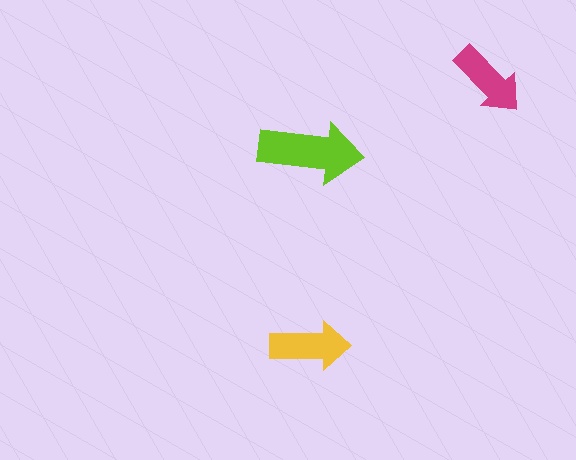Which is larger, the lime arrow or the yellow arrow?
The lime one.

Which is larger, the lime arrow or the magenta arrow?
The lime one.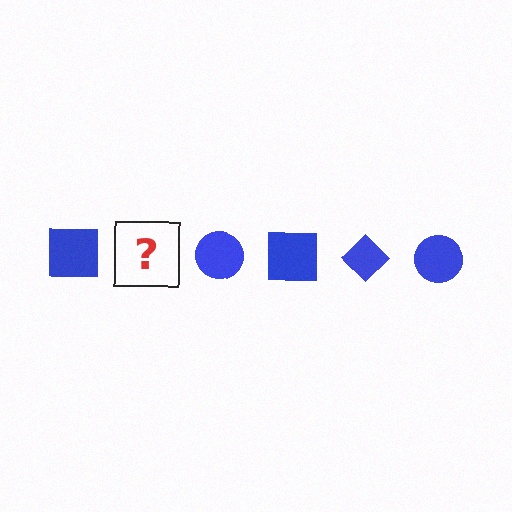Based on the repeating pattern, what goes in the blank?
The blank should be a blue diamond.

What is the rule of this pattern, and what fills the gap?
The rule is that the pattern cycles through square, diamond, circle shapes in blue. The gap should be filled with a blue diamond.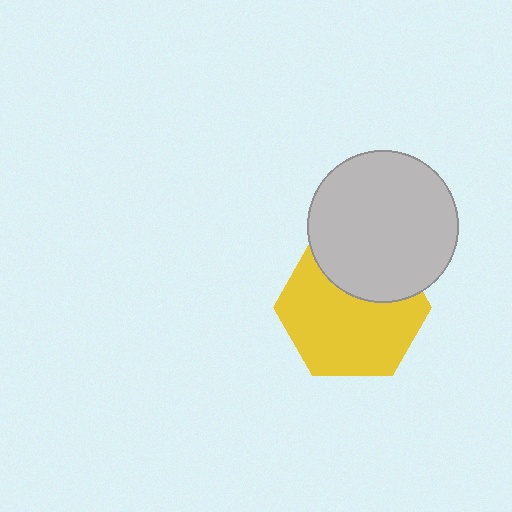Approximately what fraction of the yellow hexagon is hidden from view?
Roughly 33% of the yellow hexagon is hidden behind the light gray circle.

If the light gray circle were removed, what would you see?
You would see the complete yellow hexagon.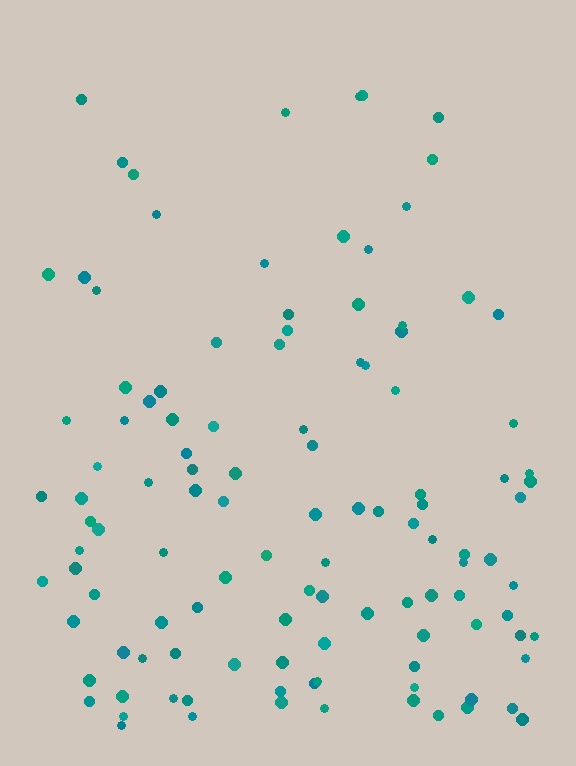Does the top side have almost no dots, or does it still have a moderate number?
Still a moderate number, just noticeably fewer than the bottom.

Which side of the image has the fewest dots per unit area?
The top.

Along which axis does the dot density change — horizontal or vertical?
Vertical.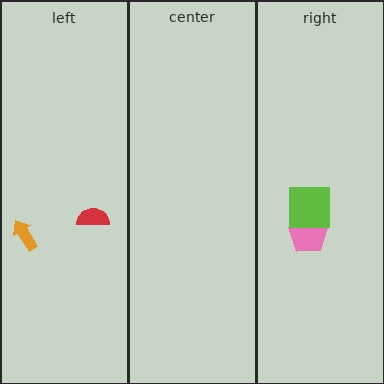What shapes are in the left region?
The orange arrow, the red semicircle.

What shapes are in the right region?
The pink pentagon, the lime square.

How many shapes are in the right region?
2.